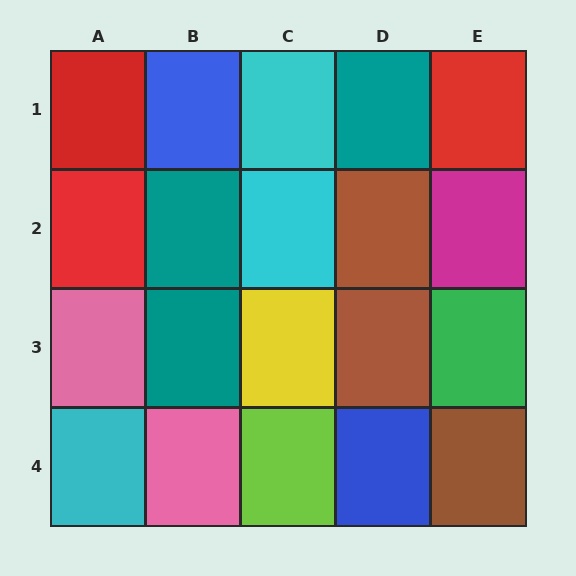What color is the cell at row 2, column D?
Brown.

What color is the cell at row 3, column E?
Green.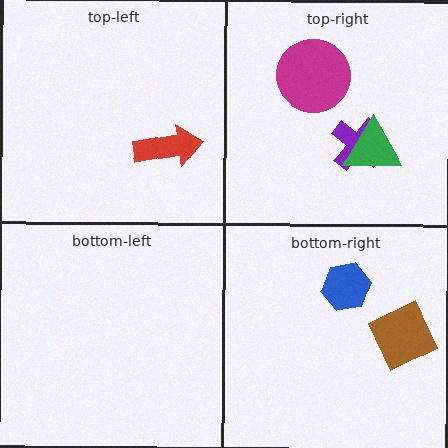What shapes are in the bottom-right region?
The brown diamond, the blue hexagon.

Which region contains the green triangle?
The top-right region.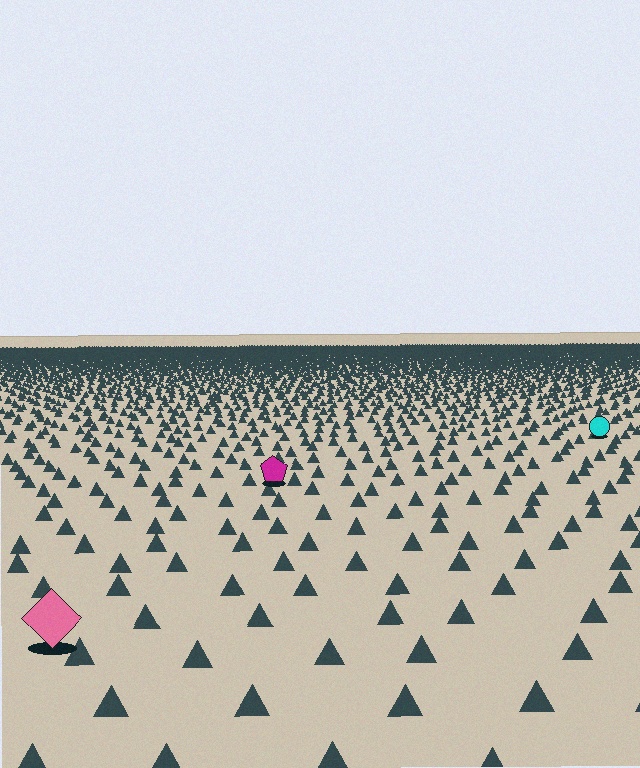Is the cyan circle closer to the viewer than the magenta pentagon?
No. The magenta pentagon is closer — you can tell from the texture gradient: the ground texture is coarser near it.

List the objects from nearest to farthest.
From nearest to farthest: the pink diamond, the magenta pentagon, the cyan circle.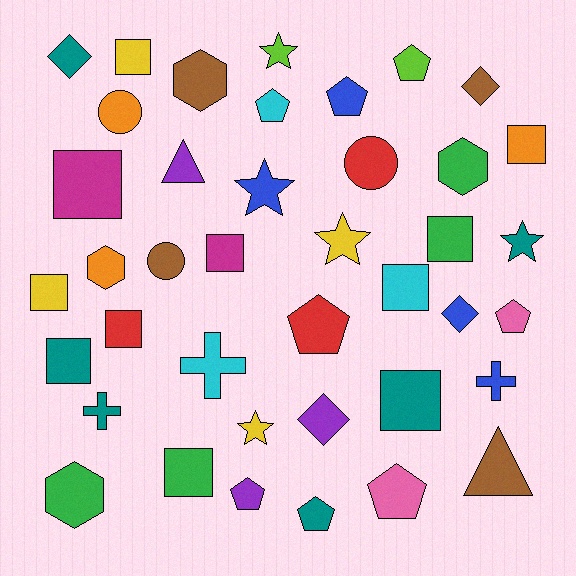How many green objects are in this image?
There are 4 green objects.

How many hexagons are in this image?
There are 4 hexagons.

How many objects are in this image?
There are 40 objects.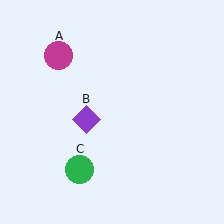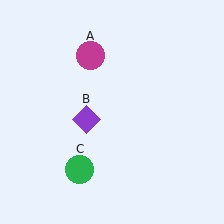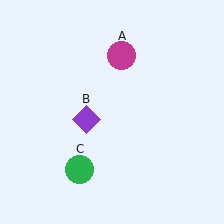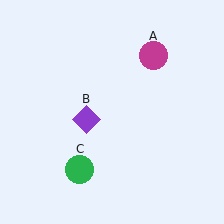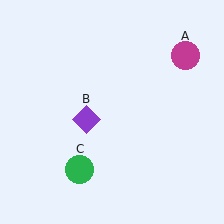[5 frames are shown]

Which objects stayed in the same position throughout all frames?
Purple diamond (object B) and green circle (object C) remained stationary.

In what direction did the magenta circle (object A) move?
The magenta circle (object A) moved right.